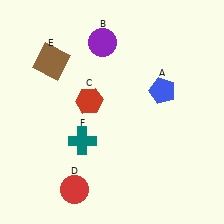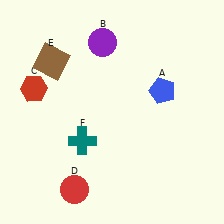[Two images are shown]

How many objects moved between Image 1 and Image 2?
1 object moved between the two images.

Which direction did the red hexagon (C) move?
The red hexagon (C) moved left.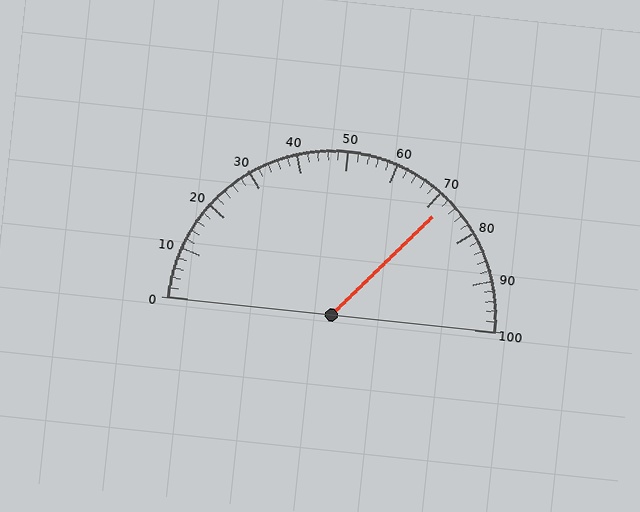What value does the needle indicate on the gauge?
The needle indicates approximately 72.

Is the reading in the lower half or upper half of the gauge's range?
The reading is in the upper half of the range (0 to 100).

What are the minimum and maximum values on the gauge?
The gauge ranges from 0 to 100.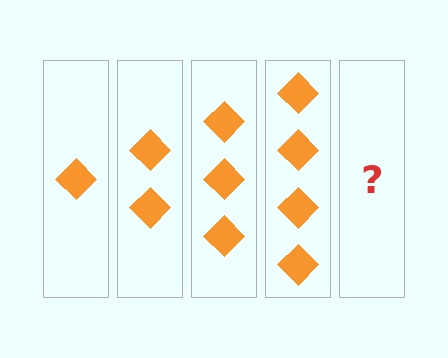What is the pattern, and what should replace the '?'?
The pattern is that each step adds one more diamond. The '?' should be 5 diamonds.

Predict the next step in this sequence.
The next step is 5 diamonds.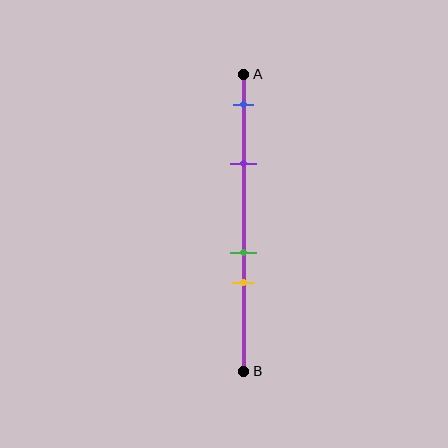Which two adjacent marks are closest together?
The green and yellow marks are the closest adjacent pair.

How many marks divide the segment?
There are 4 marks dividing the segment.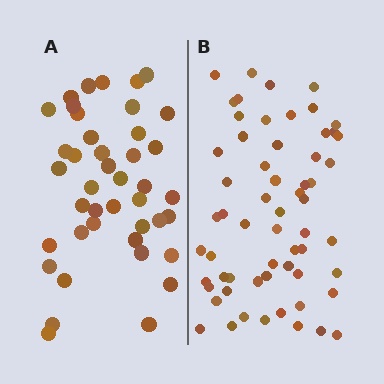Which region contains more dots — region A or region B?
Region B (the right region) has more dots.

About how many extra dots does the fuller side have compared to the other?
Region B has approximately 20 more dots than region A.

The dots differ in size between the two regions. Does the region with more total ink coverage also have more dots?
No. Region A has more total ink coverage because its dots are larger, but region B actually contains more individual dots. Total area can be misleading — the number of items is what matters here.